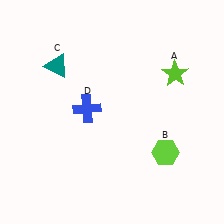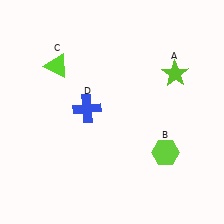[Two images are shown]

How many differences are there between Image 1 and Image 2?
There is 1 difference between the two images.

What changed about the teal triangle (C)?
In Image 1, C is teal. In Image 2, it changed to lime.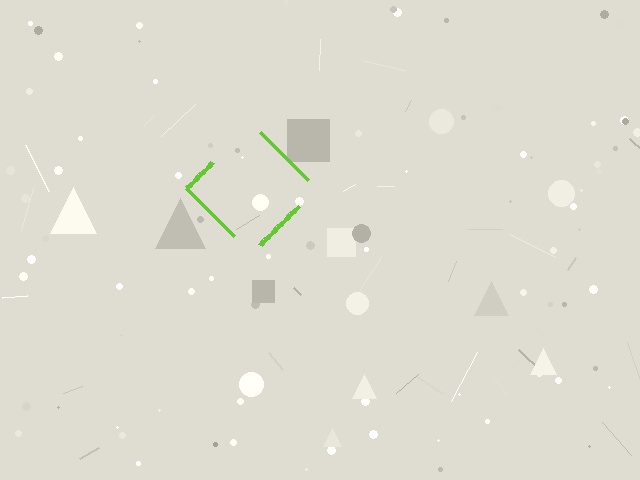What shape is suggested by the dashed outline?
The dashed outline suggests a diamond.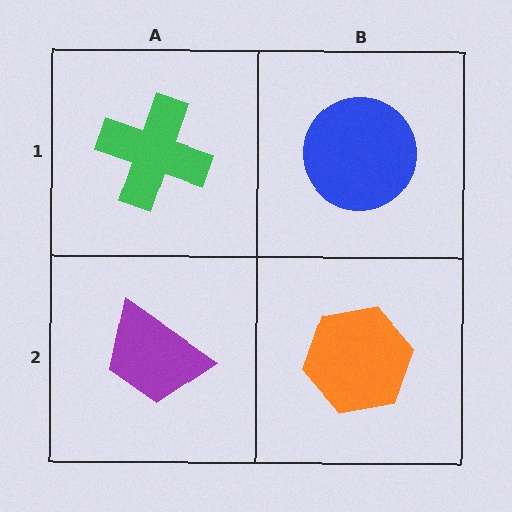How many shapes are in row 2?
2 shapes.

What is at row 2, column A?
A purple trapezoid.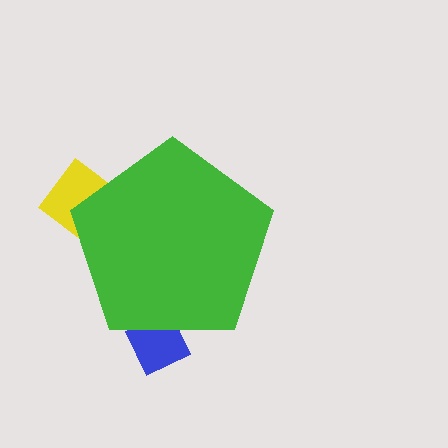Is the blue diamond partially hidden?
Yes, the blue diamond is partially hidden behind the green pentagon.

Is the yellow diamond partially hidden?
Yes, the yellow diamond is partially hidden behind the green pentagon.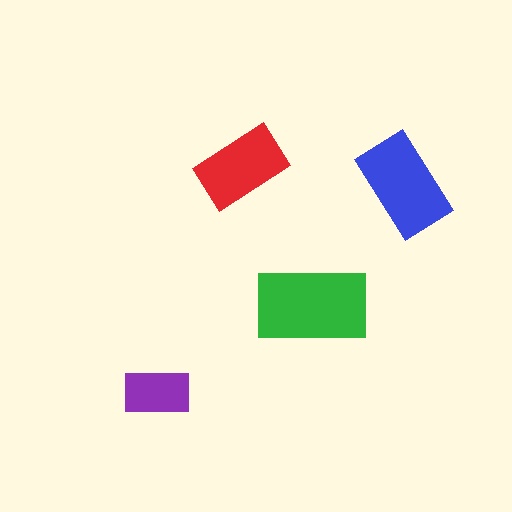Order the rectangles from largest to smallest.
the green one, the blue one, the red one, the purple one.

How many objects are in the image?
There are 4 objects in the image.